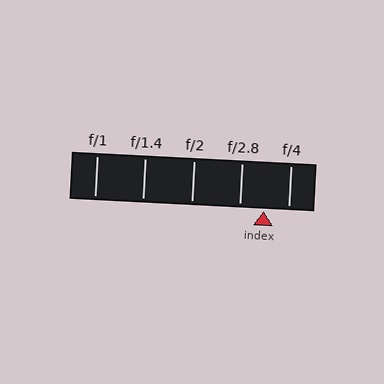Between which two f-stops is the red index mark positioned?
The index mark is between f/2.8 and f/4.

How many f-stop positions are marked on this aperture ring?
There are 5 f-stop positions marked.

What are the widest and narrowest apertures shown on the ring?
The widest aperture shown is f/1 and the narrowest is f/4.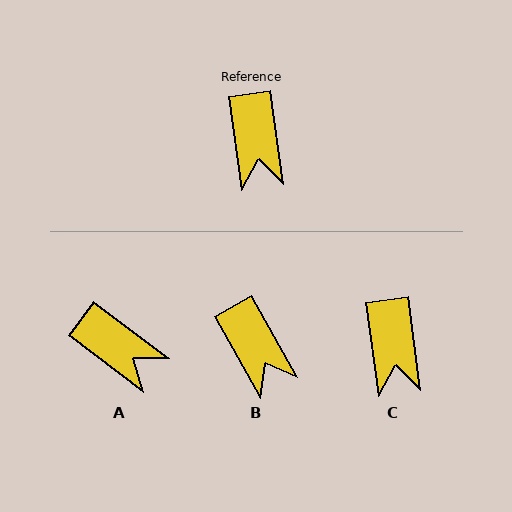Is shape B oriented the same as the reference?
No, it is off by about 22 degrees.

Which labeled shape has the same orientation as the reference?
C.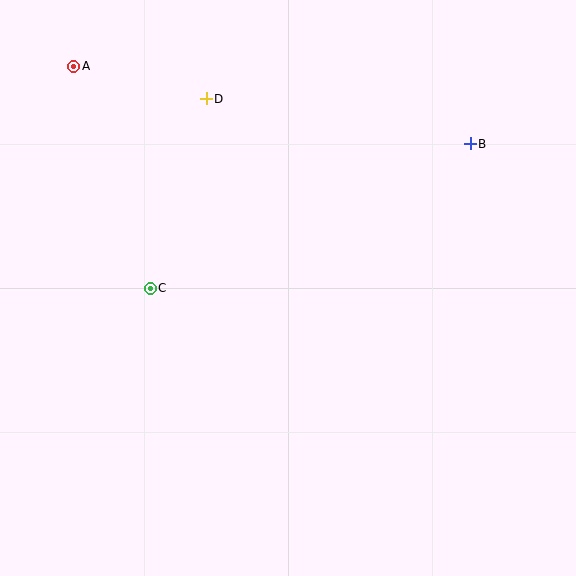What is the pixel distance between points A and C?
The distance between A and C is 235 pixels.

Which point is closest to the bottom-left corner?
Point C is closest to the bottom-left corner.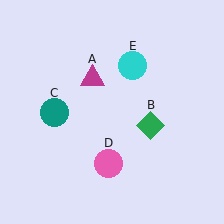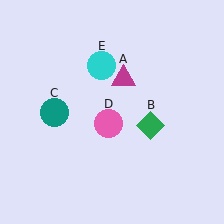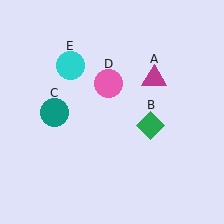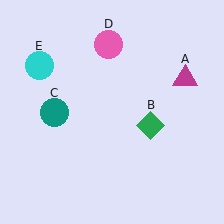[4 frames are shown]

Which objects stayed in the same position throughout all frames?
Green diamond (object B) and teal circle (object C) remained stationary.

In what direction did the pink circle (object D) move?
The pink circle (object D) moved up.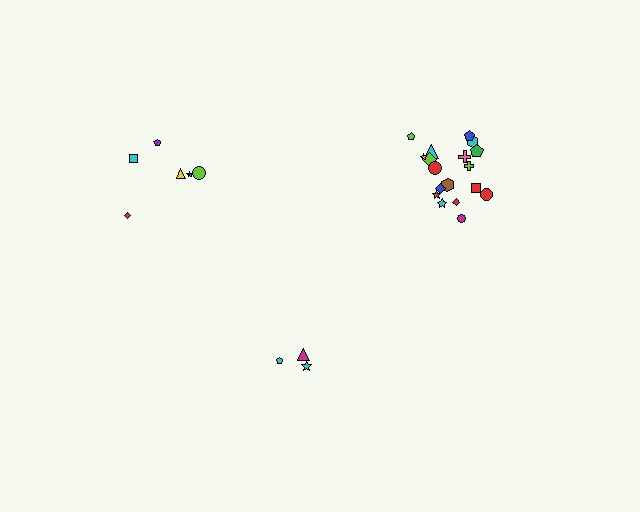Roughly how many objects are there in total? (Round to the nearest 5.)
Roughly 25 objects in total.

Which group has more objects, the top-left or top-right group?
The top-right group.